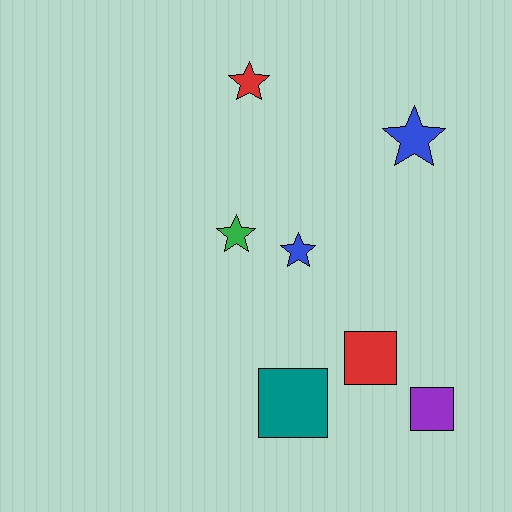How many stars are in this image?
There are 4 stars.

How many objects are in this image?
There are 7 objects.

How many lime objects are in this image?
There are no lime objects.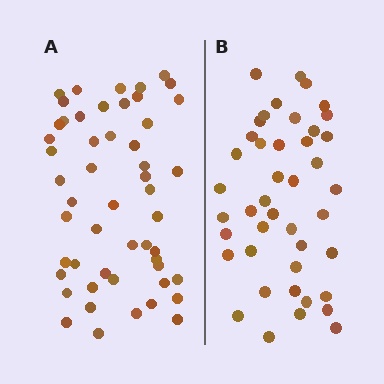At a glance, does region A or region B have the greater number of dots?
Region A (the left region) has more dots.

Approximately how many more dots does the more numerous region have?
Region A has roughly 8 or so more dots than region B.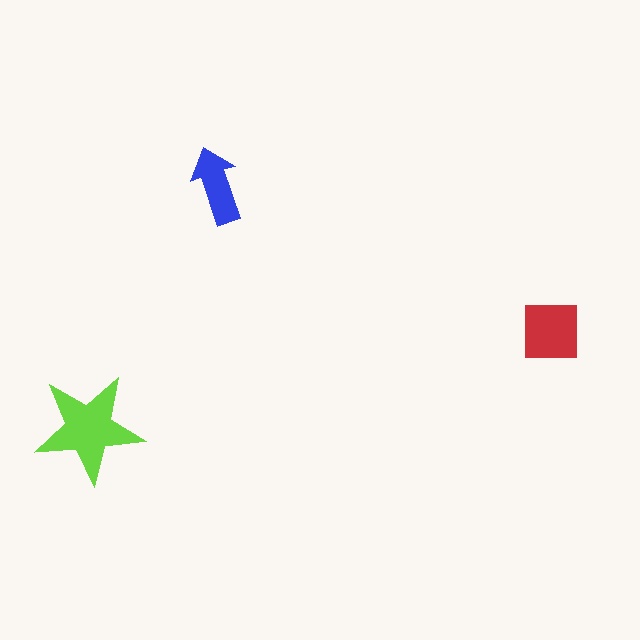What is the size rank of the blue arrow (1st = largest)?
3rd.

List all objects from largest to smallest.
The lime star, the red square, the blue arrow.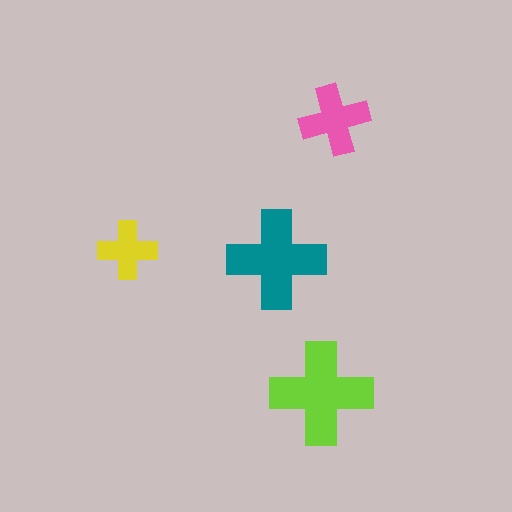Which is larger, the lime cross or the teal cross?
The lime one.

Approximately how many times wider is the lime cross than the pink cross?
About 1.5 times wider.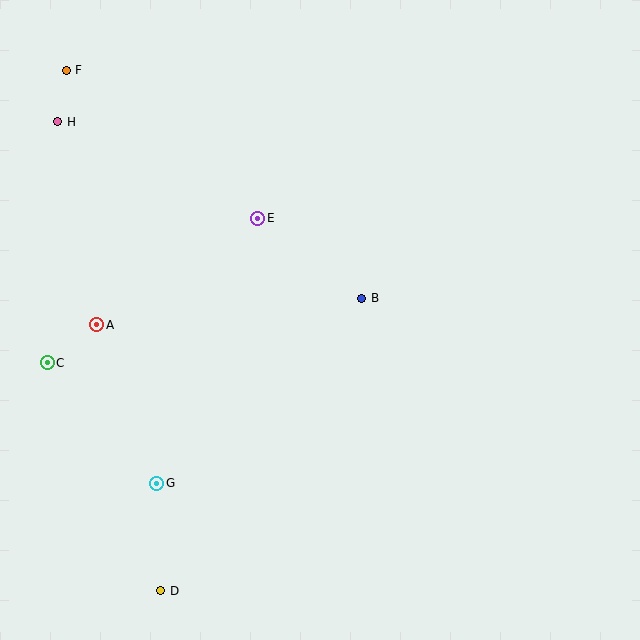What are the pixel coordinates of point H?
Point H is at (58, 122).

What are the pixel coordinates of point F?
Point F is at (66, 70).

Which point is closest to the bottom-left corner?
Point D is closest to the bottom-left corner.